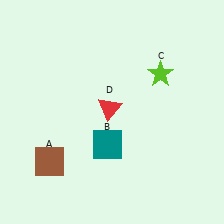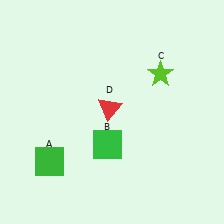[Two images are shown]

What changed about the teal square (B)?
In Image 1, B is teal. In Image 2, it changed to green.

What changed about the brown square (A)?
In Image 1, A is brown. In Image 2, it changed to green.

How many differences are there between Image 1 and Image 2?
There are 2 differences between the two images.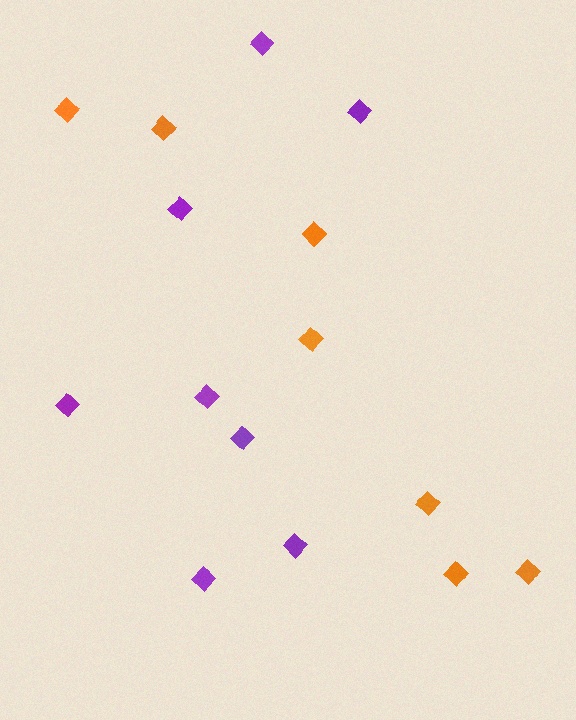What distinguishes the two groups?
There are 2 groups: one group of purple diamonds (8) and one group of orange diamonds (7).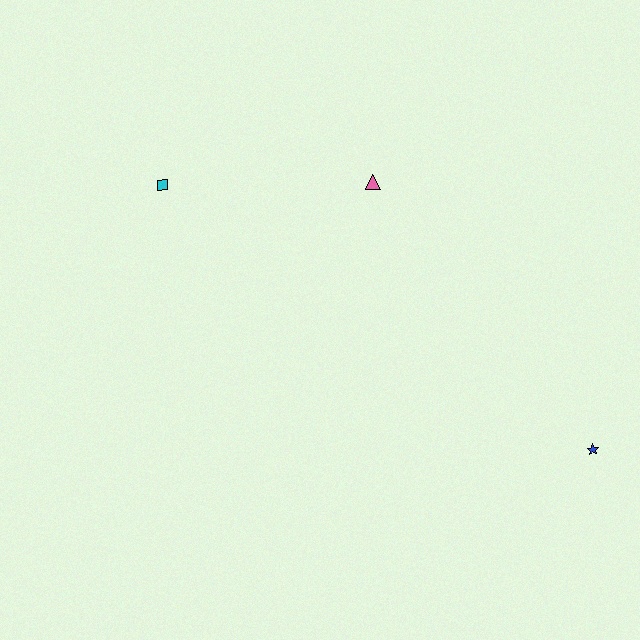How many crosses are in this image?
There are no crosses.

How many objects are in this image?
There are 3 objects.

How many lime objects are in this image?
There are no lime objects.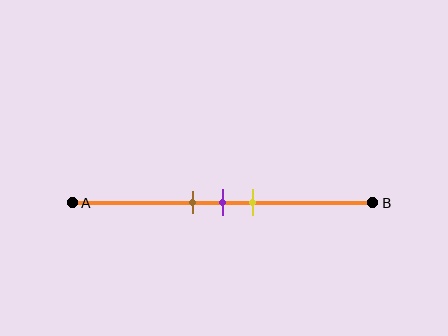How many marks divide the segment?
There are 3 marks dividing the segment.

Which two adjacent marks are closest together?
The brown and purple marks are the closest adjacent pair.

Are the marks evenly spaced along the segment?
Yes, the marks are approximately evenly spaced.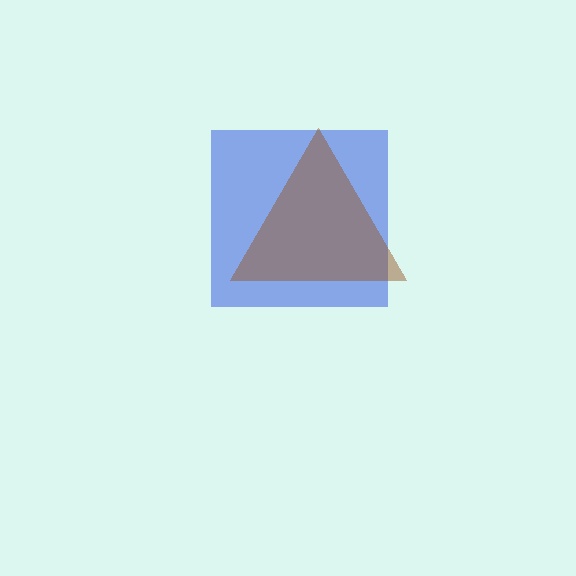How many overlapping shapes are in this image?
There are 2 overlapping shapes in the image.